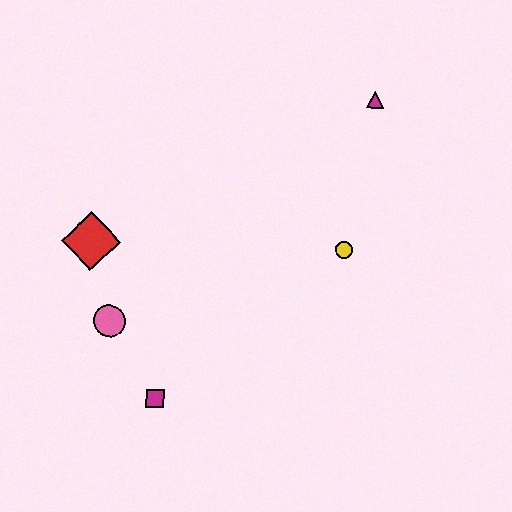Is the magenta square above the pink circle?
No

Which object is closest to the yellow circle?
The magenta triangle is closest to the yellow circle.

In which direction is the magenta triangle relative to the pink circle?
The magenta triangle is to the right of the pink circle.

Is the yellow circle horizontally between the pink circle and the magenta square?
No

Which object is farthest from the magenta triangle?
The magenta square is farthest from the magenta triangle.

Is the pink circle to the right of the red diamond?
Yes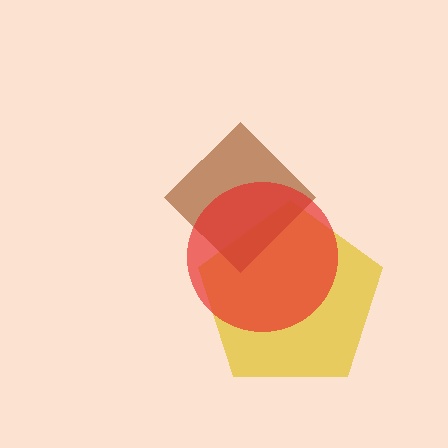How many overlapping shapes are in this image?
There are 3 overlapping shapes in the image.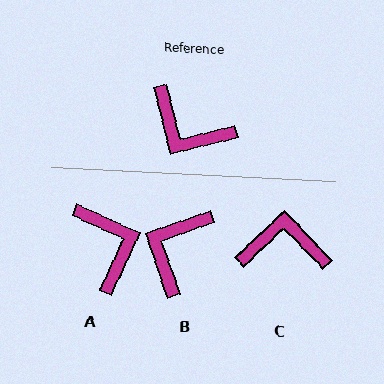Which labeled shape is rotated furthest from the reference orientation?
C, about 150 degrees away.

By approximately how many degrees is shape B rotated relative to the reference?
Approximately 85 degrees clockwise.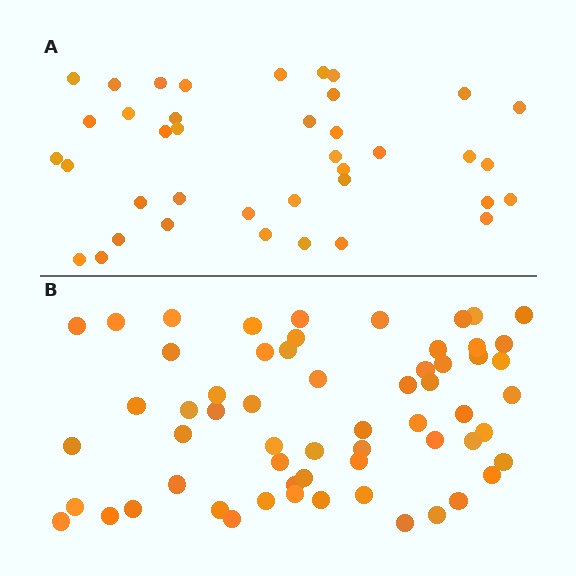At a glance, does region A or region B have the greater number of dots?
Region B (the bottom region) has more dots.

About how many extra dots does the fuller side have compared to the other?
Region B has approximately 20 more dots than region A.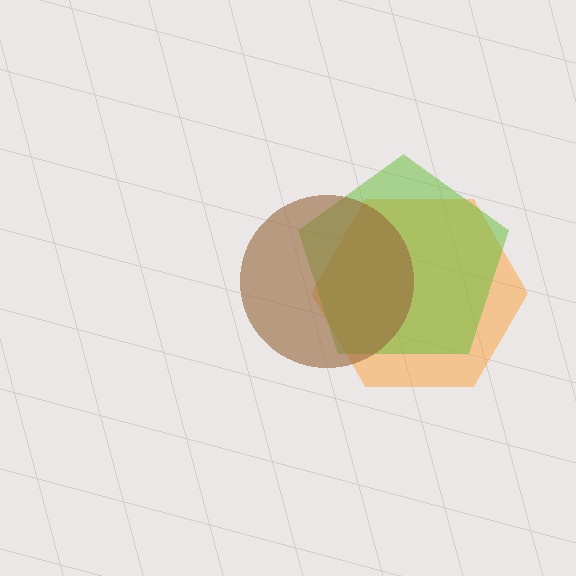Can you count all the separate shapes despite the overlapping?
Yes, there are 3 separate shapes.